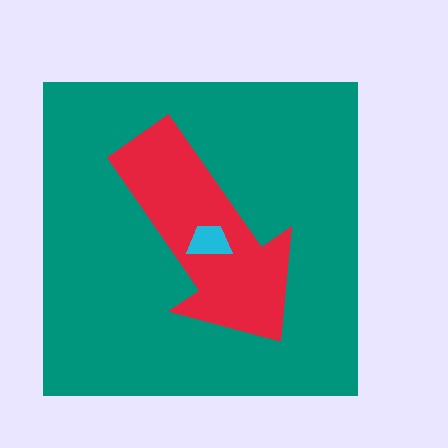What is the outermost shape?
The teal square.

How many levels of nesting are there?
3.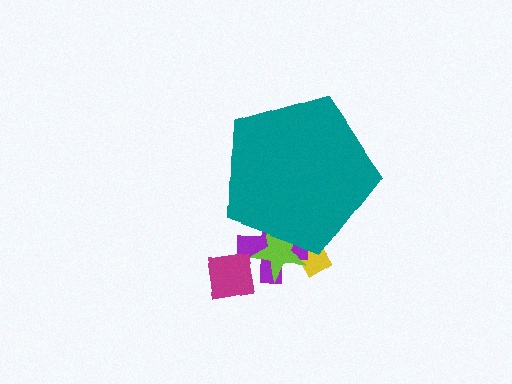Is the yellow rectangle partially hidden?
Yes, the yellow rectangle is partially hidden behind the teal pentagon.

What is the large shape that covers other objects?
A teal pentagon.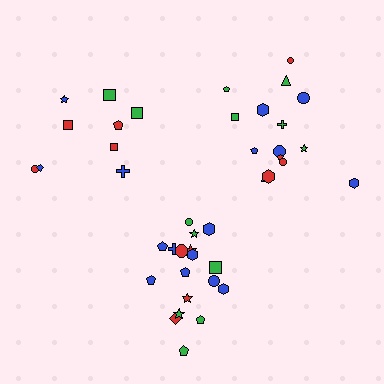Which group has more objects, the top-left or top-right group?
The top-right group.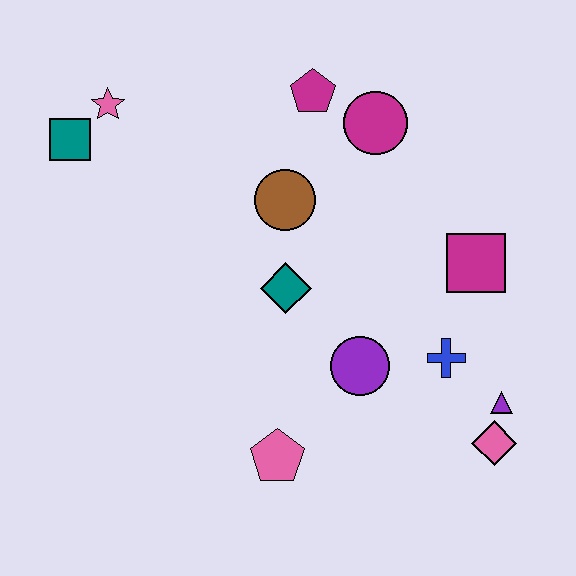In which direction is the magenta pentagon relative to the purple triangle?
The magenta pentagon is above the purple triangle.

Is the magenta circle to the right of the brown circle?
Yes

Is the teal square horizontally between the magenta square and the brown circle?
No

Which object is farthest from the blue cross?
The teal square is farthest from the blue cross.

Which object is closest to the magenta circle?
The magenta pentagon is closest to the magenta circle.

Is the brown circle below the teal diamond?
No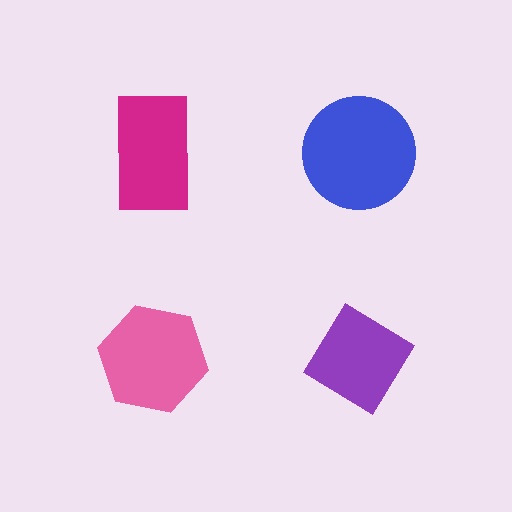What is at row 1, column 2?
A blue circle.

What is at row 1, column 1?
A magenta rectangle.